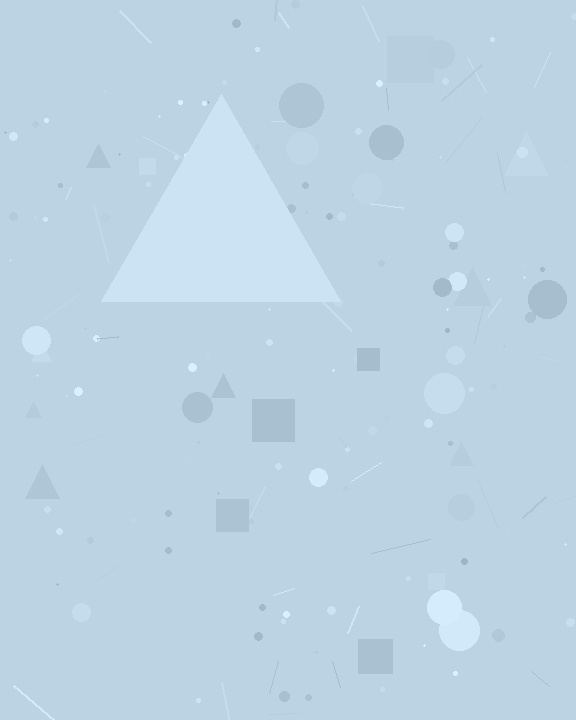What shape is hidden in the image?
A triangle is hidden in the image.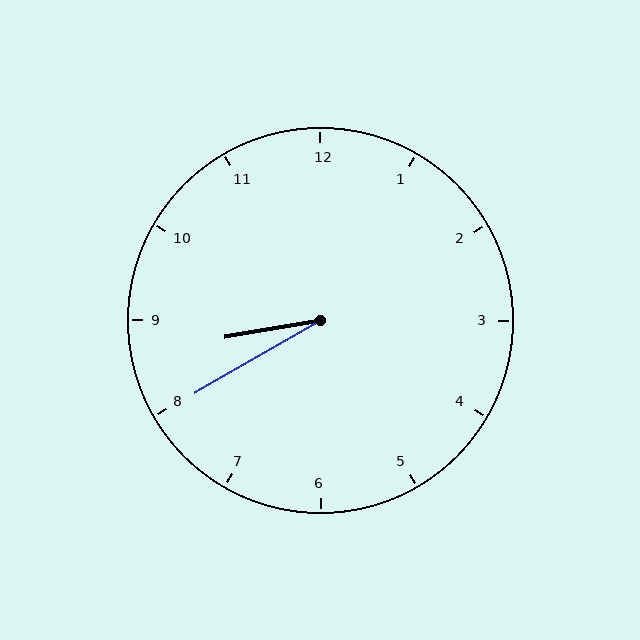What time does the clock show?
8:40.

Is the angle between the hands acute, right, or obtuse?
It is acute.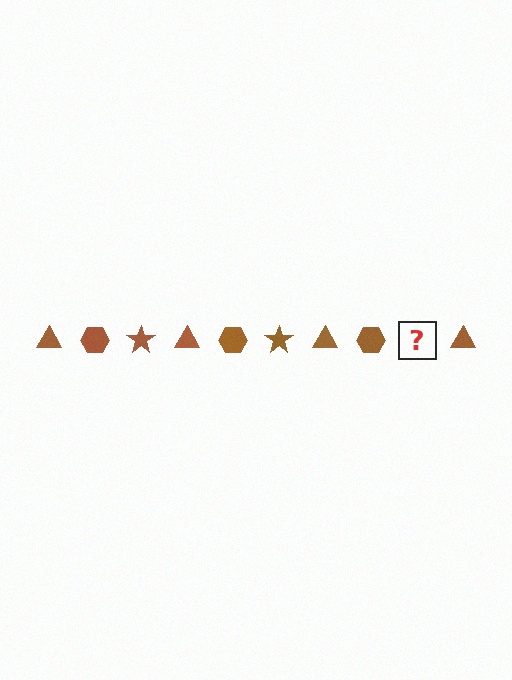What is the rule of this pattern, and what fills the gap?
The rule is that the pattern cycles through triangle, hexagon, star shapes in brown. The gap should be filled with a brown star.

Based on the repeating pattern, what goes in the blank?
The blank should be a brown star.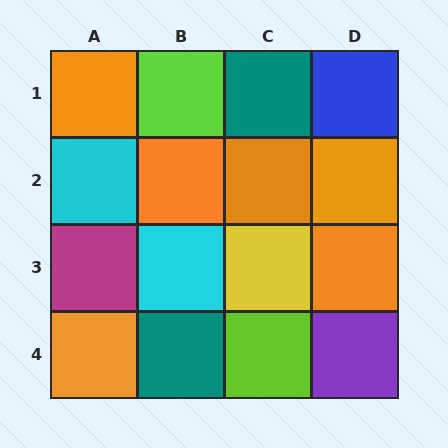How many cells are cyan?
2 cells are cyan.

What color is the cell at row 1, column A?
Orange.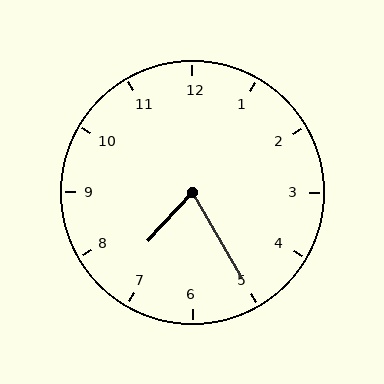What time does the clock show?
7:25.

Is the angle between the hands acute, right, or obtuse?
It is acute.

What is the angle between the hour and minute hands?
Approximately 72 degrees.